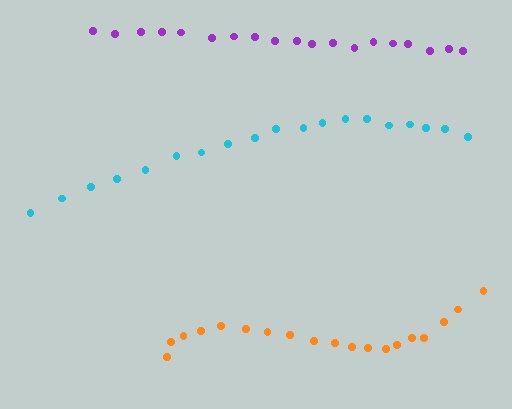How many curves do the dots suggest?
There are 3 distinct paths.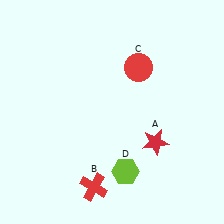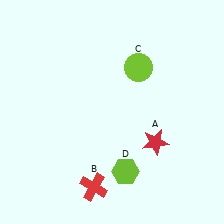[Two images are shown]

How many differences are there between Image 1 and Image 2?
There is 1 difference between the two images.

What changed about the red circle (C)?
In Image 1, C is red. In Image 2, it changed to lime.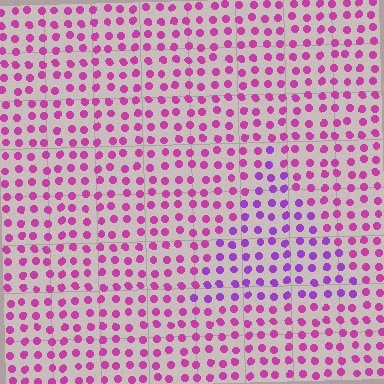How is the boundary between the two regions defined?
The boundary is defined purely by a slight shift in hue (about 34 degrees). Spacing, size, and orientation are identical on both sides.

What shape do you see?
I see a triangle.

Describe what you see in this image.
The image is filled with small magenta elements in a uniform arrangement. A triangle-shaped region is visible where the elements are tinted to a slightly different hue, forming a subtle color boundary.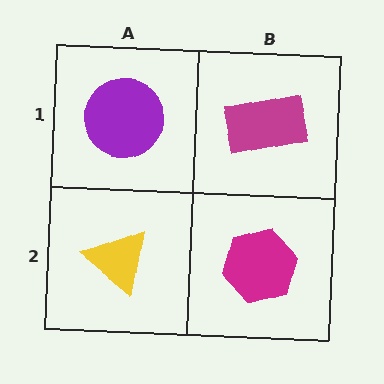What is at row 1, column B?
A magenta rectangle.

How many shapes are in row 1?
2 shapes.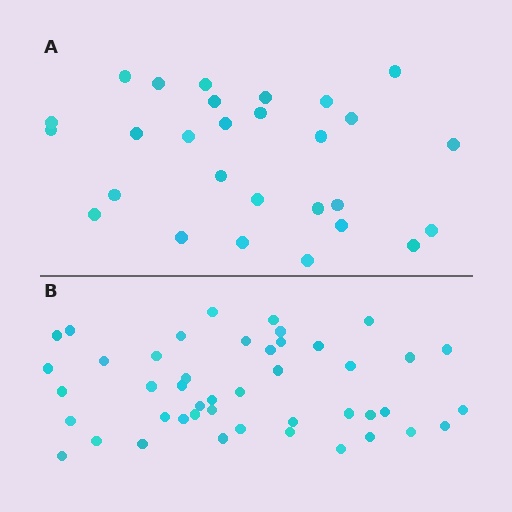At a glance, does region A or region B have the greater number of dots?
Region B (the bottom region) has more dots.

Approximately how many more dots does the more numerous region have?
Region B has approximately 15 more dots than region A.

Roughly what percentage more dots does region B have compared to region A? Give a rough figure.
About 60% more.